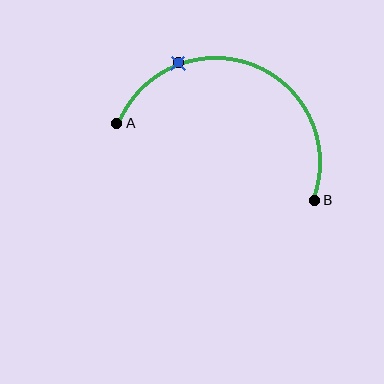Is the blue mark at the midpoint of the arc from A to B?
No. The blue mark lies on the arc but is closer to endpoint A. The arc midpoint would be at the point on the curve equidistant along the arc from both A and B.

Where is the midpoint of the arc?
The arc midpoint is the point on the curve farthest from the straight line joining A and B. It sits above that line.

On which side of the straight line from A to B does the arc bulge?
The arc bulges above the straight line connecting A and B.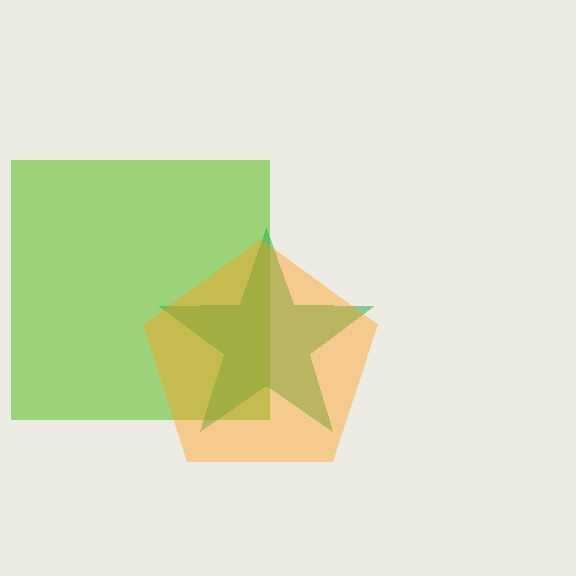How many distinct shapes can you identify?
There are 3 distinct shapes: a lime square, a green star, an orange pentagon.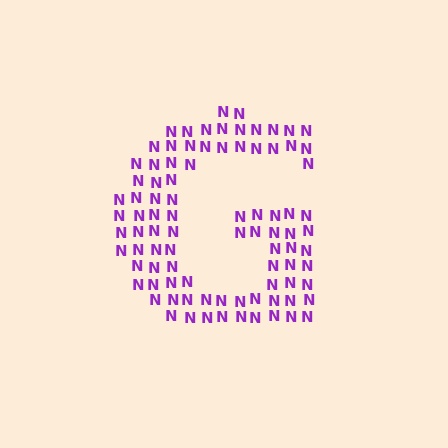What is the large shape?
The large shape is the letter G.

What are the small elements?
The small elements are letter N's.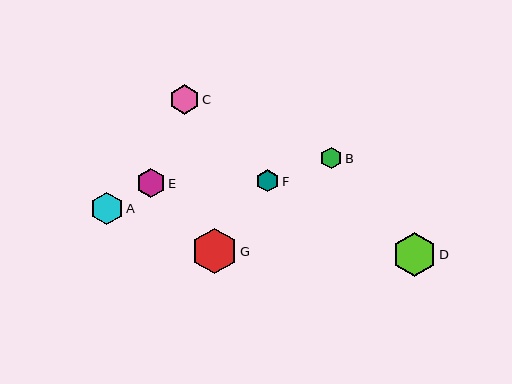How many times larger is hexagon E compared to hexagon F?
Hexagon E is approximately 1.3 times the size of hexagon F.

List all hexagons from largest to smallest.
From largest to smallest: G, D, A, C, E, F, B.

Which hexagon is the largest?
Hexagon G is the largest with a size of approximately 46 pixels.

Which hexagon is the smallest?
Hexagon B is the smallest with a size of approximately 21 pixels.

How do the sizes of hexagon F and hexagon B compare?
Hexagon F and hexagon B are approximately the same size.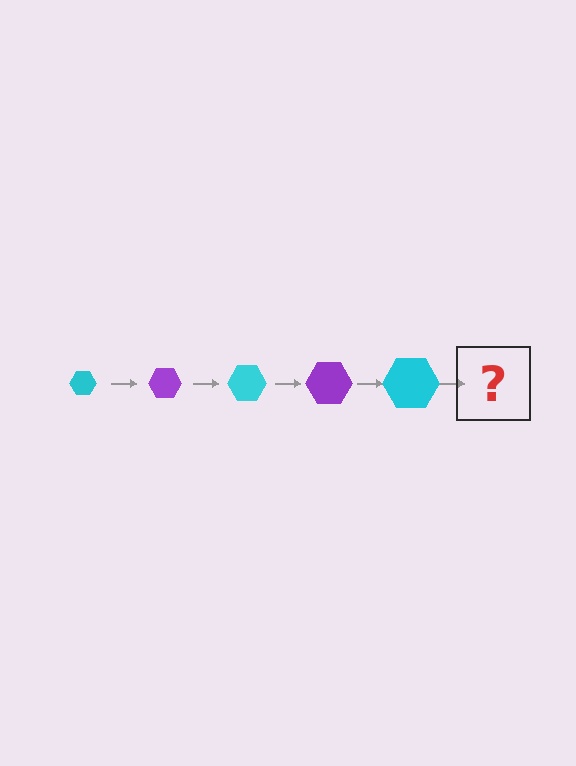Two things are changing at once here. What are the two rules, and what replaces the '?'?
The two rules are that the hexagon grows larger each step and the color cycles through cyan and purple. The '?' should be a purple hexagon, larger than the previous one.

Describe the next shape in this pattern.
It should be a purple hexagon, larger than the previous one.